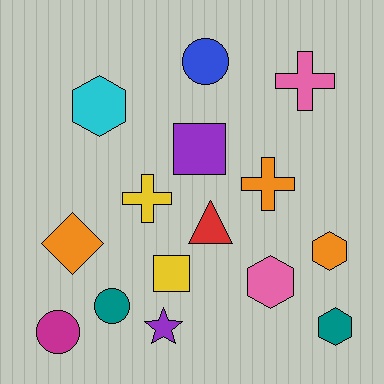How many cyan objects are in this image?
There is 1 cyan object.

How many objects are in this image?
There are 15 objects.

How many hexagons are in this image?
There are 4 hexagons.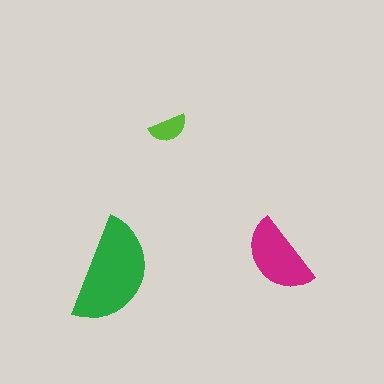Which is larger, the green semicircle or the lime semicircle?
The green one.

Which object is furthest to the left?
The green semicircle is leftmost.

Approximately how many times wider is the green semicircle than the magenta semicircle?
About 1.5 times wider.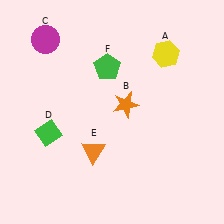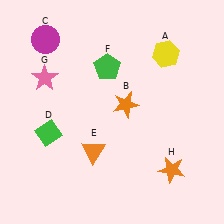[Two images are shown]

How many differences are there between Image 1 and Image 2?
There are 2 differences between the two images.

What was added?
A pink star (G), an orange star (H) were added in Image 2.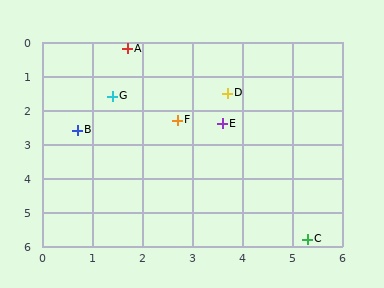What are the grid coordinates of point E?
Point E is at approximately (3.6, 2.4).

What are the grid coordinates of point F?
Point F is at approximately (2.7, 2.3).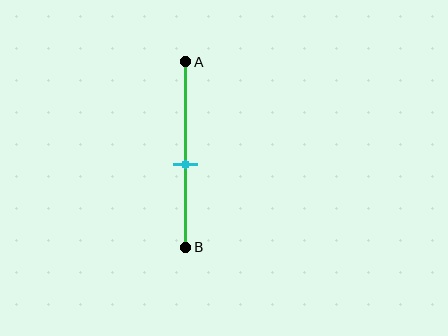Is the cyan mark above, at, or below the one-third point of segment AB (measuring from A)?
The cyan mark is below the one-third point of segment AB.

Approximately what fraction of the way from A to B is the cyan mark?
The cyan mark is approximately 55% of the way from A to B.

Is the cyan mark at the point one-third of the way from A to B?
No, the mark is at about 55% from A, not at the 33% one-third point.